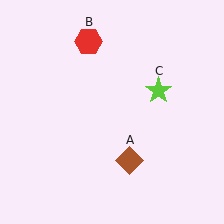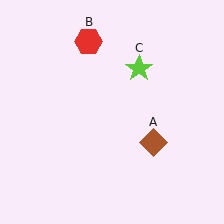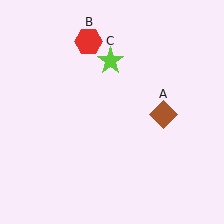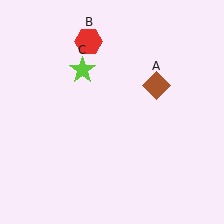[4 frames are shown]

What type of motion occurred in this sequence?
The brown diamond (object A), lime star (object C) rotated counterclockwise around the center of the scene.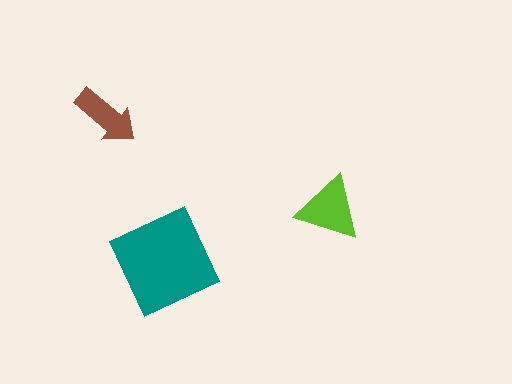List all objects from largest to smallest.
The teal diamond, the lime triangle, the brown arrow.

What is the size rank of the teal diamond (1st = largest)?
1st.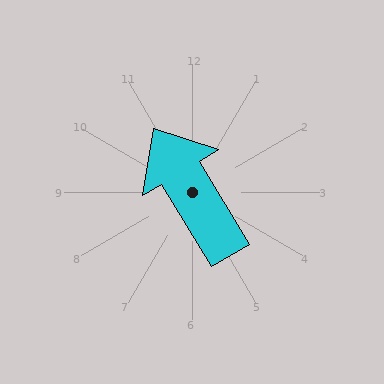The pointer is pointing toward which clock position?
Roughly 11 o'clock.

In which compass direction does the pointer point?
Northwest.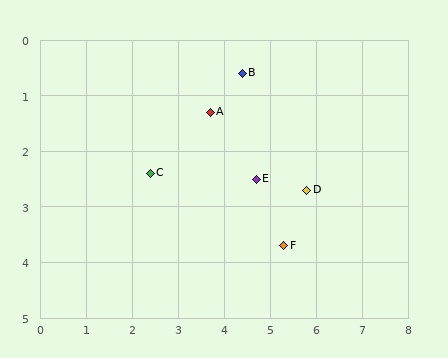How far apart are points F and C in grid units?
Points F and C are about 3.2 grid units apart.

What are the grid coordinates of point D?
Point D is at approximately (5.8, 2.7).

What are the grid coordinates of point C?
Point C is at approximately (2.4, 2.4).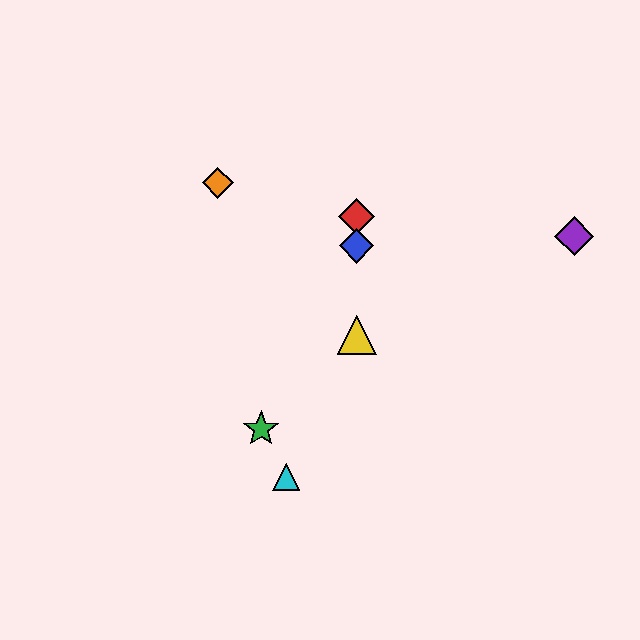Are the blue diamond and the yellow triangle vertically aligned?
Yes, both are at x≈357.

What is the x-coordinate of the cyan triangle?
The cyan triangle is at x≈286.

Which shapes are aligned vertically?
The red diamond, the blue diamond, the yellow triangle are aligned vertically.